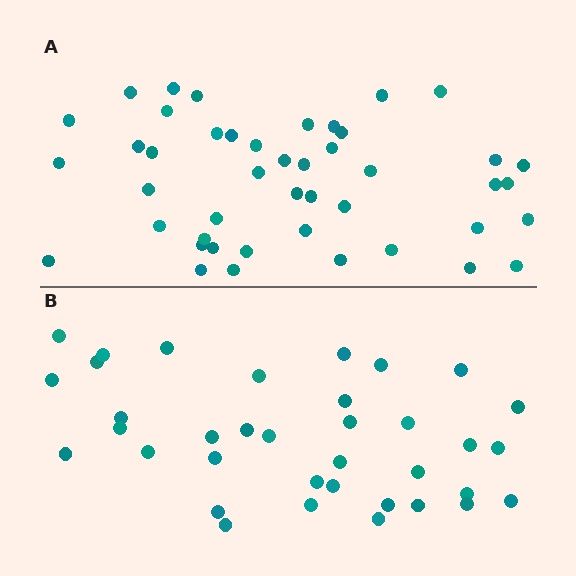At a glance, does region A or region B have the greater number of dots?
Region A (the top region) has more dots.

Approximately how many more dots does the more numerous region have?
Region A has roughly 8 or so more dots than region B.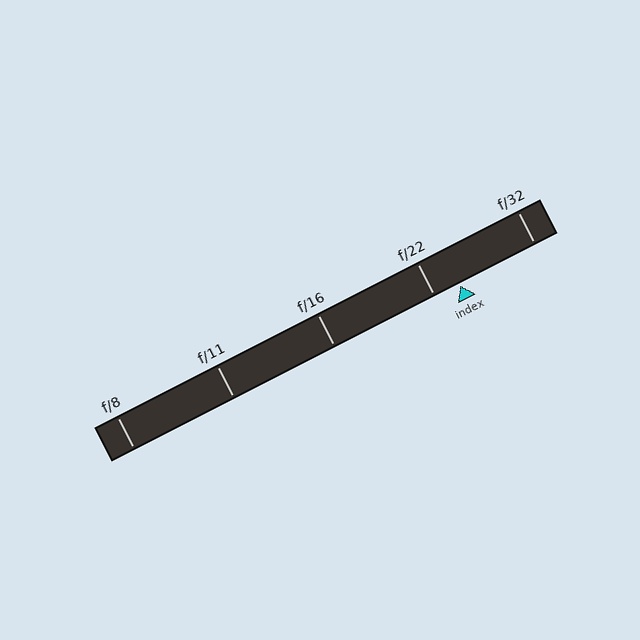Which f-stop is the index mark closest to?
The index mark is closest to f/22.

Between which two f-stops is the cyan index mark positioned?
The index mark is between f/22 and f/32.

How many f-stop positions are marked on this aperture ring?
There are 5 f-stop positions marked.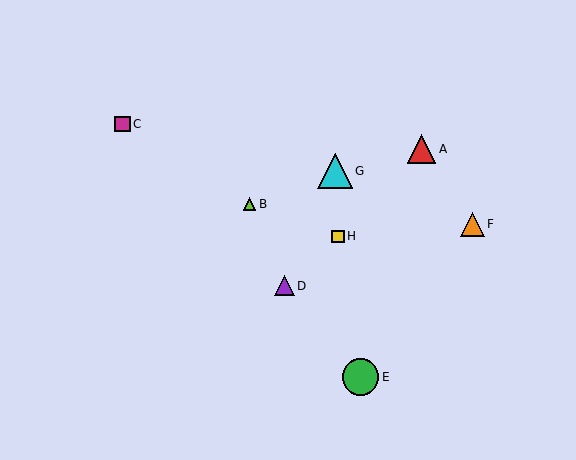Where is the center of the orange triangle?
The center of the orange triangle is at (472, 224).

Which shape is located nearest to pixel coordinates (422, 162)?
The red triangle (labeled A) at (422, 149) is nearest to that location.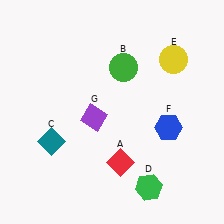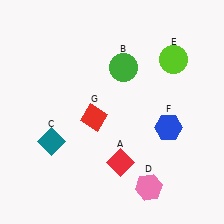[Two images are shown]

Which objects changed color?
D changed from green to pink. E changed from yellow to lime. G changed from purple to red.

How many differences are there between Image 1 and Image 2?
There are 3 differences between the two images.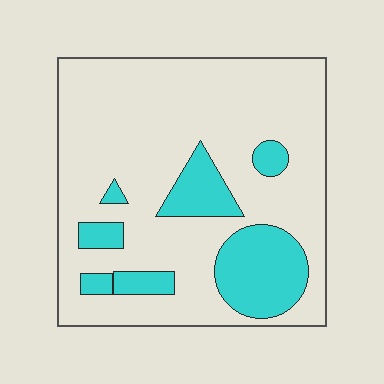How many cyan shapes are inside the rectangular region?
7.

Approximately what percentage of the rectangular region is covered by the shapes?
Approximately 20%.